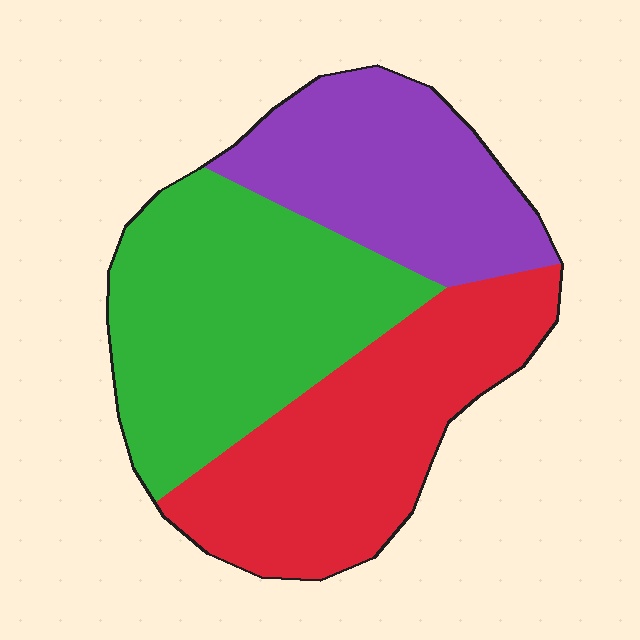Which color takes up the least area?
Purple, at roughly 25%.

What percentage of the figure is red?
Red takes up about one third (1/3) of the figure.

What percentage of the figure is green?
Green takes up about three eighths (3/8) of the figure.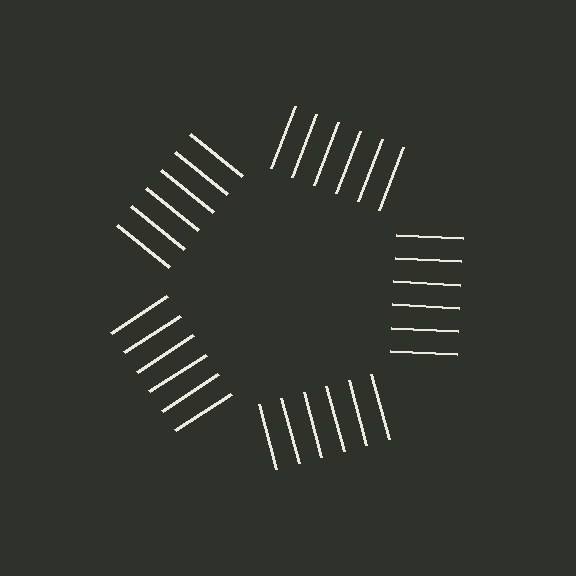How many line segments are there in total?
30 — 6 along each of the 5 edges.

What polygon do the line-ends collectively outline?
An illusory pentagon — the line segments terminate on its edges but no continuous stroke is drawn.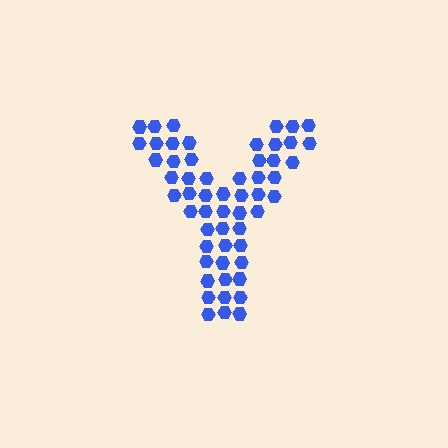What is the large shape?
The large shape is the letter Y.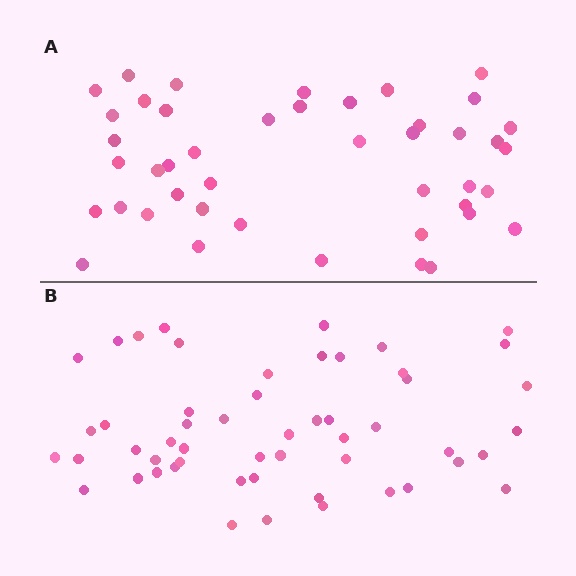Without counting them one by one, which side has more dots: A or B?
Region B (the bottom region) has more dots.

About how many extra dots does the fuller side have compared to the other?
Region B has roughly 8 or so more dots than region A.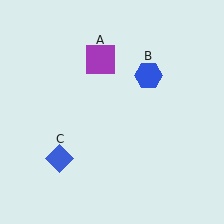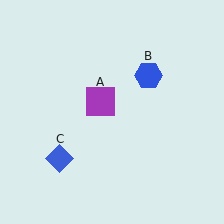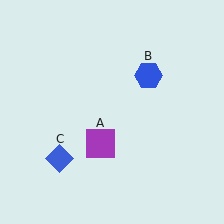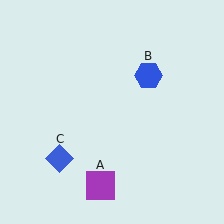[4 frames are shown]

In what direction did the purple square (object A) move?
The purple square (object A) moved down.